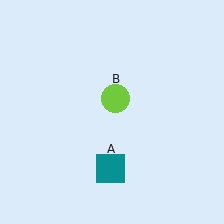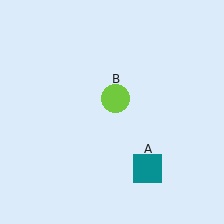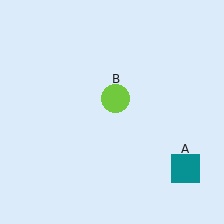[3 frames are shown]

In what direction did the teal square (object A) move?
The teal square (object A) moved right.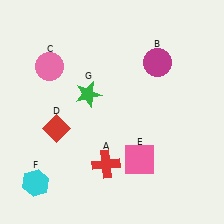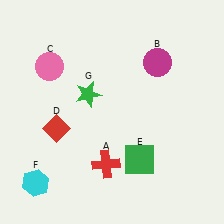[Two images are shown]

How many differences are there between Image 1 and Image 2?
There is 1 difference between the two images.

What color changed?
The square (E) changed from pink in Image 1 to green in Image 2.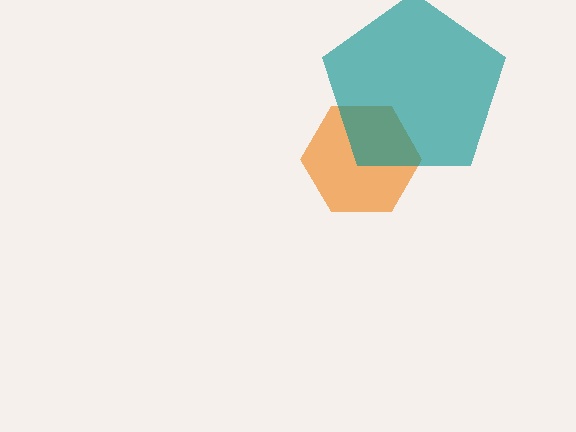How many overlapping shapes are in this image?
There are 2 overlapping shapes in the image.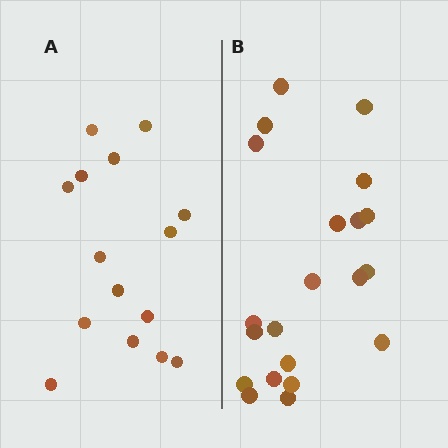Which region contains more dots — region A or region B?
Region B (the right region) has more dots.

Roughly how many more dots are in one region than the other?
Region B has about 6 more dots than region A.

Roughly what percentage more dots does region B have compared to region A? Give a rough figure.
About 40% more.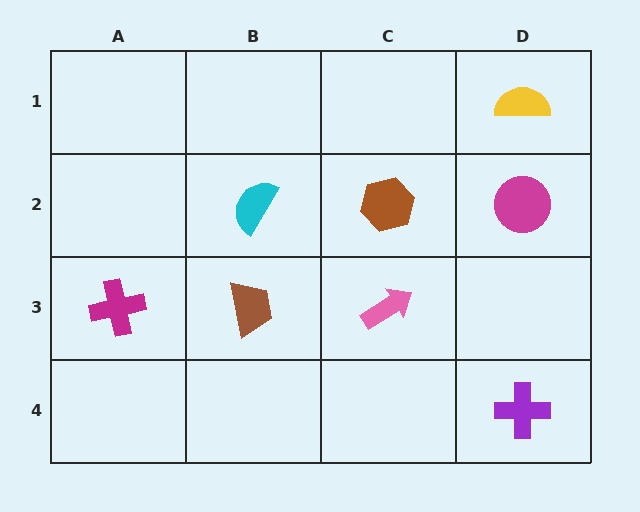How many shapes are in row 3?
3 shapes.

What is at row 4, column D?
A purple cross.